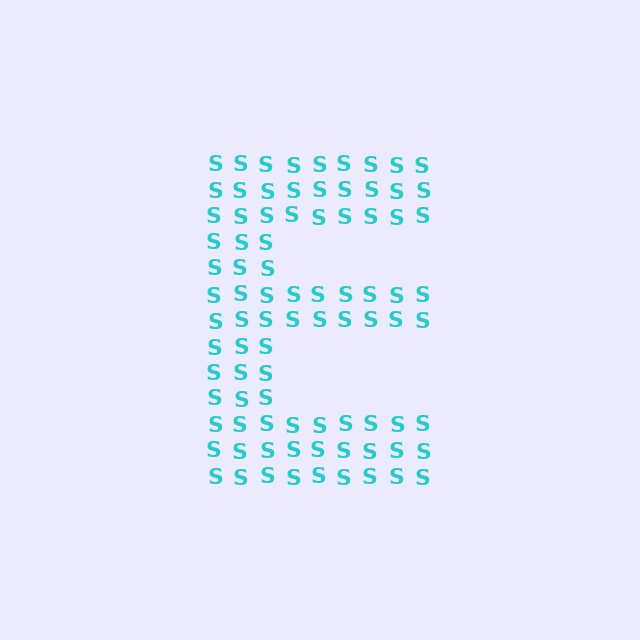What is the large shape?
The large shape is the letter E.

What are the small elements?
The small elements are letter S's.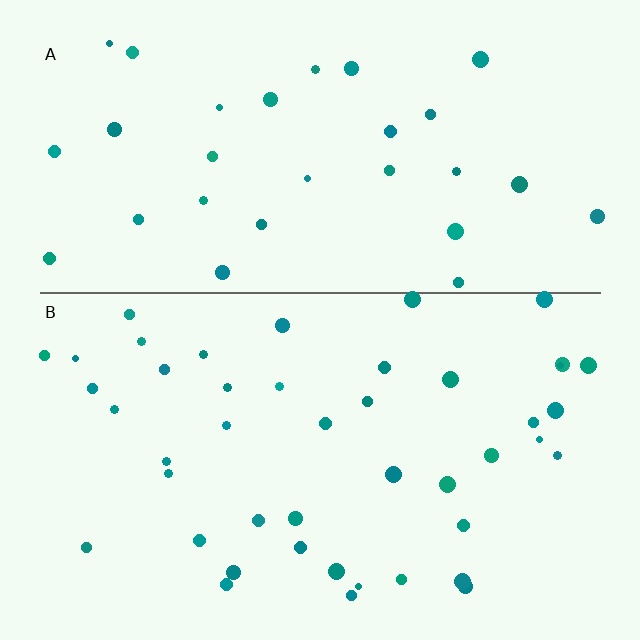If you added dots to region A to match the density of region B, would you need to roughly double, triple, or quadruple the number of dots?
Approximately double.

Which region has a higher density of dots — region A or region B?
B (the bottom).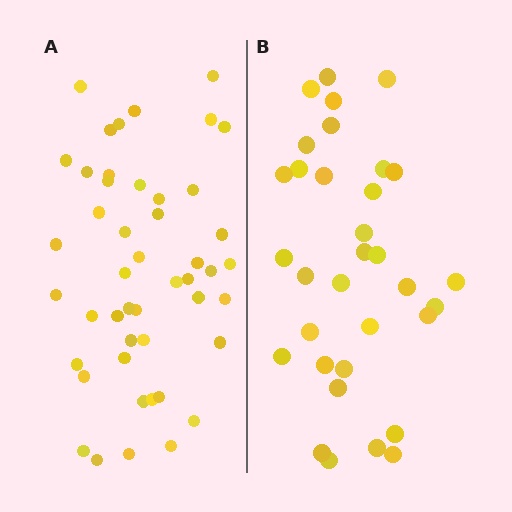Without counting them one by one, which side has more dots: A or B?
Region A (the left region) has more dots.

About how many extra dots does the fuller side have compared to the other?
Region A has approximately 15 more dots than region B.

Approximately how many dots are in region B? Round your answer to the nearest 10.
About 30 dots. (The exact count is 33, which rounds to 30.)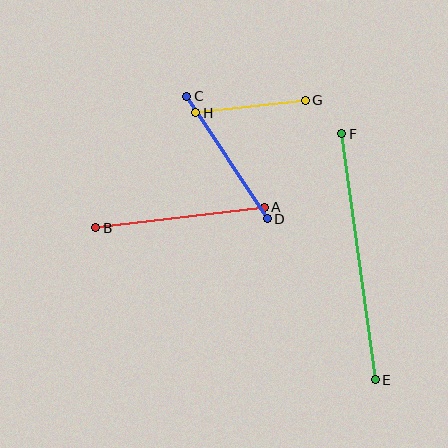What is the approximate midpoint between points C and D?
The midpoint is at approximately (227, 158) pixels.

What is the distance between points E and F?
The distance is approximately 248 pixels.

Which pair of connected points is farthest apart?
Points E and F are farthest apart.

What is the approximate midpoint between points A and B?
The midpoint is at approximately (180, 218) pixels.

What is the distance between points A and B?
The distance is approximately 170 pixels.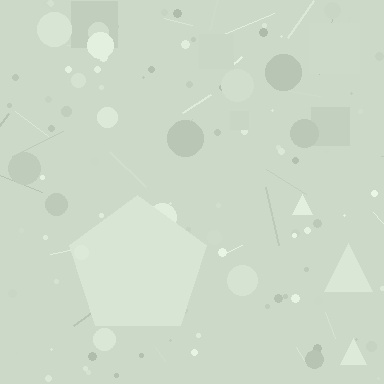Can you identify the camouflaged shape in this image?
The camouflaged shape is a pentagon.